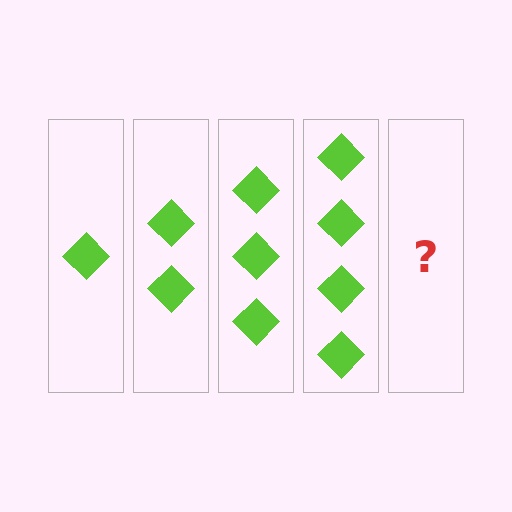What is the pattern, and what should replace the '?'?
The pattern is that each step adds one more diamond. The '?' should be 5 diamonds.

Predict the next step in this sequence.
The next step is 5 diamonds.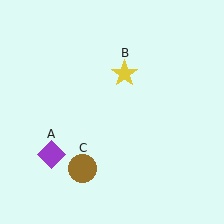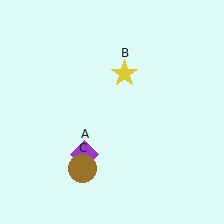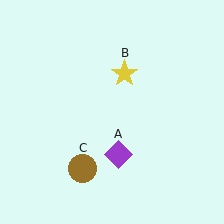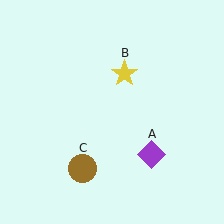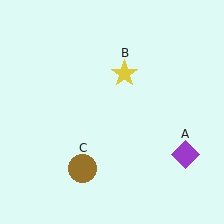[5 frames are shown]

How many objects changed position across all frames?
1 object changed position: purple diamond (object A).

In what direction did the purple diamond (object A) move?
The purple diamond (object A) moved right.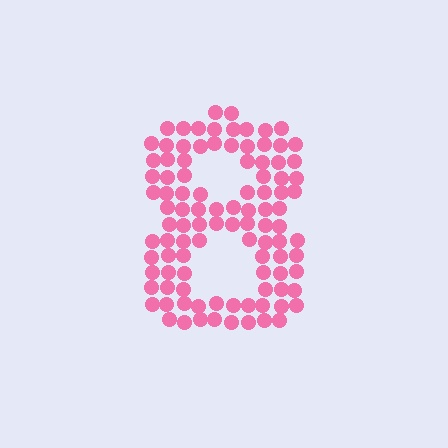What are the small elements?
The small elements are circles.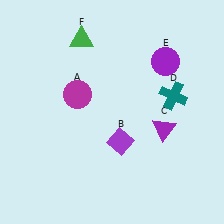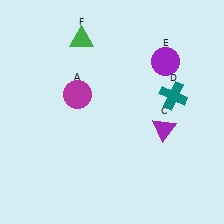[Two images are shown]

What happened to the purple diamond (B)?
The purple diamond (B) was removed in Image 2. It was in the bottom-right area of Image 1.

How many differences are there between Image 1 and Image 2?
There is 1 difference between the two images.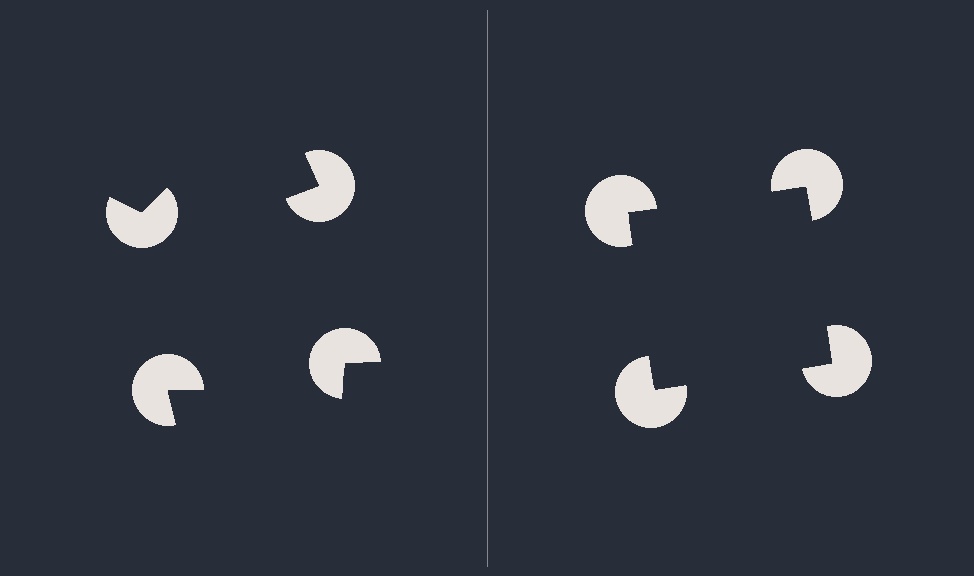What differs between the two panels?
The pac-man discs are positioned identically on both sides; only the wedge orientations differ. On the right they align to a square; on the left they are misaligned.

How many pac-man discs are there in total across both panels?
8 — 4 on each side.